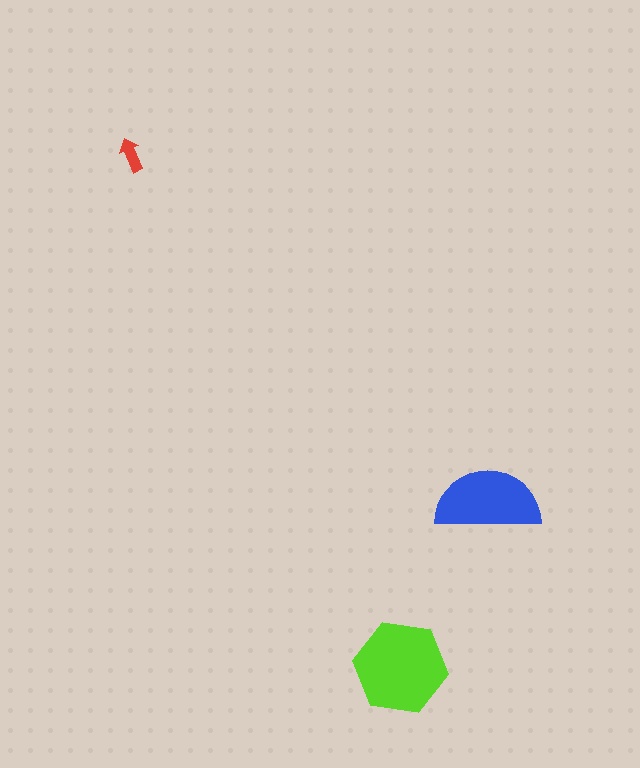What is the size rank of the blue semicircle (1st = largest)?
2nd.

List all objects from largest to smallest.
The lime hexagon, the blue semicircle, the red arrow.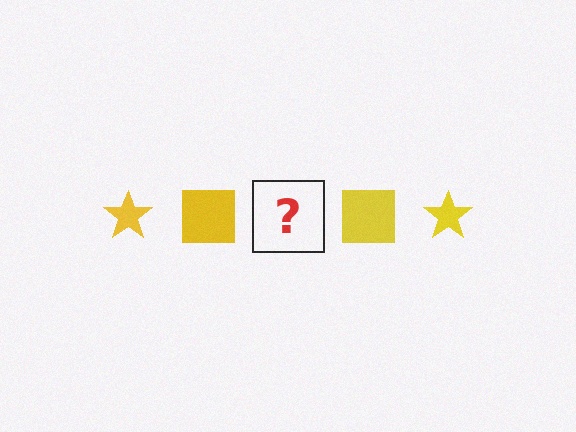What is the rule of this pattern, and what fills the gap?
The rule is that the pattern cycles through star, square shapes in yellow. The gap should be filled with a yellow star.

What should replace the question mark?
The question mark should be replaced with a yellow star.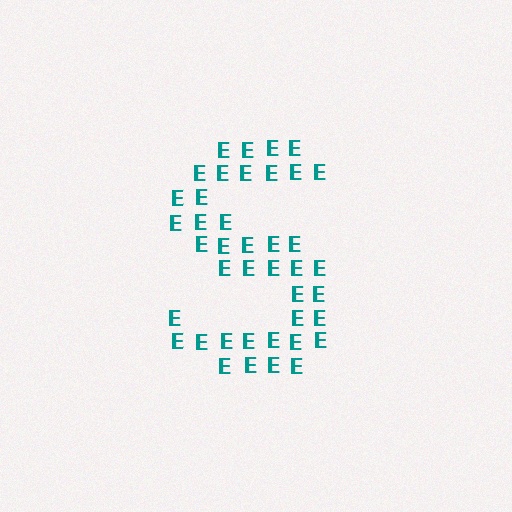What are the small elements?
The small elements are letter E's.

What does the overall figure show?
The overall figure shows the letter S.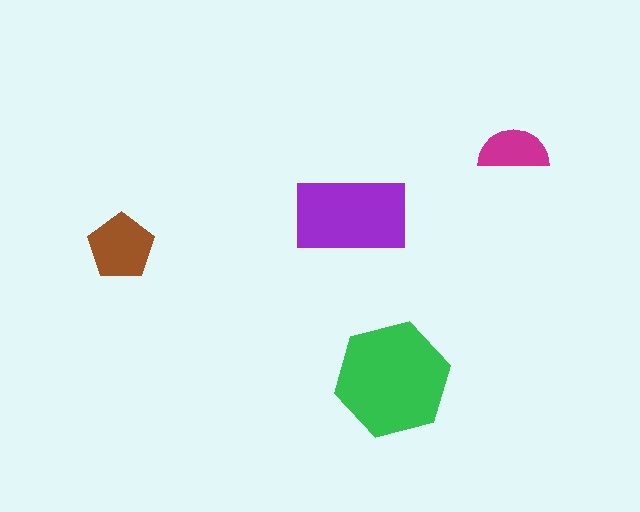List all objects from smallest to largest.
The magenta semicircle, the brown pentagon, the purple rectangle, the green hexagon.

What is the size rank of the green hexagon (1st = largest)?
1st.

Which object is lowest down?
The green hexagon is bottommost.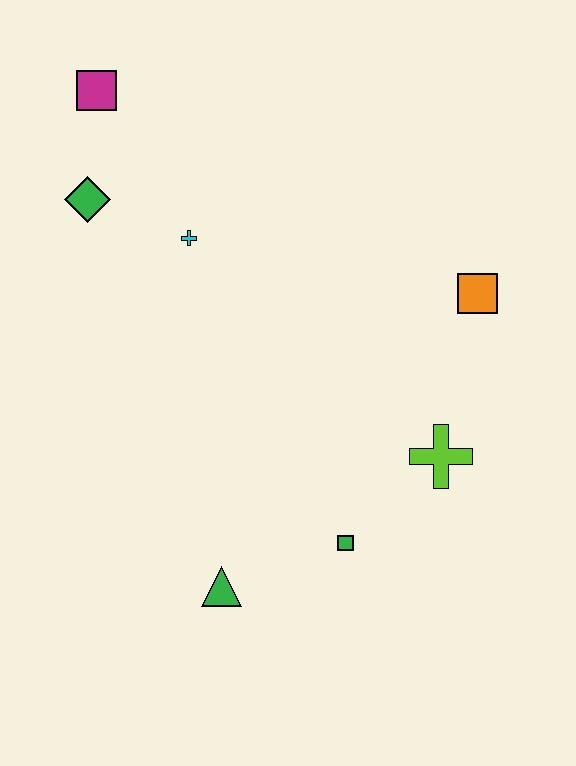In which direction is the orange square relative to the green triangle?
The orange square is above the green triangle.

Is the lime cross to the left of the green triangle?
No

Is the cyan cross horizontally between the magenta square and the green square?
Yes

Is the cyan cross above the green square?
Yes